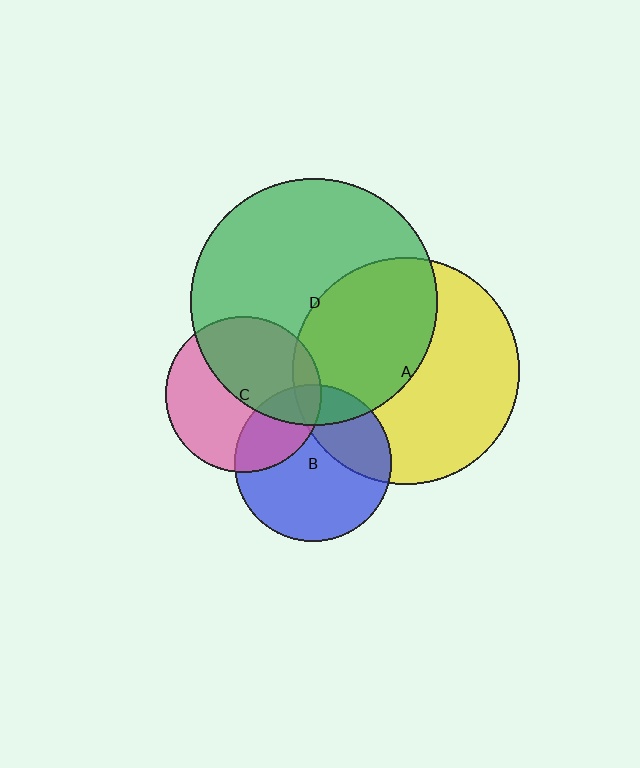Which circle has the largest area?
Circle D (green).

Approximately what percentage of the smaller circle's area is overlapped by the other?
Approximately 10%.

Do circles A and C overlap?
Yes.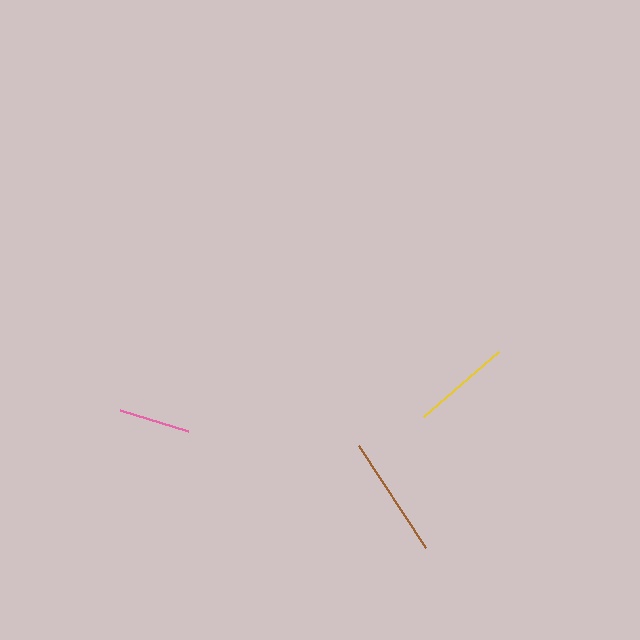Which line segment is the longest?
The brown line is the longest at approximately 122 pixels.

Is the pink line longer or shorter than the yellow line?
The yellow line is longer than the pink line.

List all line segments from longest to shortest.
From longest to shortest: brown, yellow, pink.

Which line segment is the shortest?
The pink line is the shortest at approximately 72 pixels.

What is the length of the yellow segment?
The yellow segment is approximately 99 pixels long.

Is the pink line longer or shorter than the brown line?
The brown line is longer than the pink line.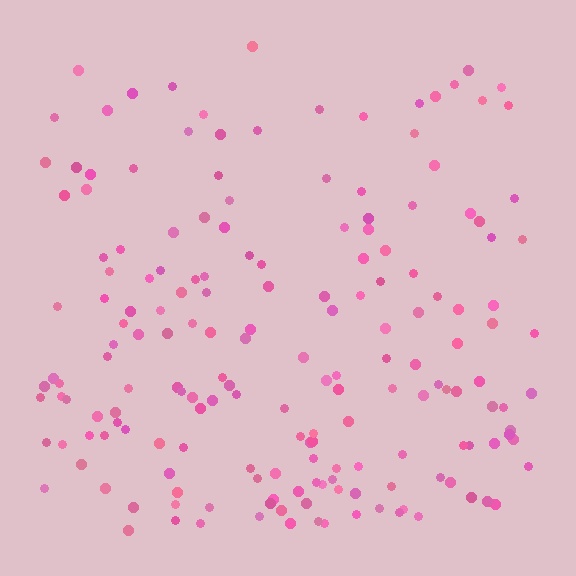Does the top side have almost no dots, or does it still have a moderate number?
Still a moderate number, just noticeably fewer than the bottom.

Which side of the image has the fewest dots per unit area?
The top.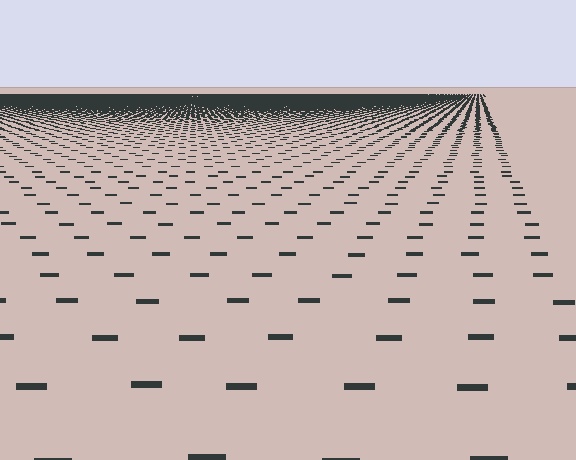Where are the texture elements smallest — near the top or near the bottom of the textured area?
Near the top.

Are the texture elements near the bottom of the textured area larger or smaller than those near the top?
Larger. Near the bottom, elements are closer to the viewer and appear at a bigger on-screen size.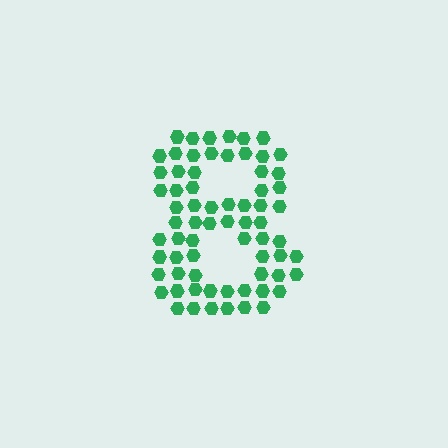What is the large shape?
The large shape is the digit 8.